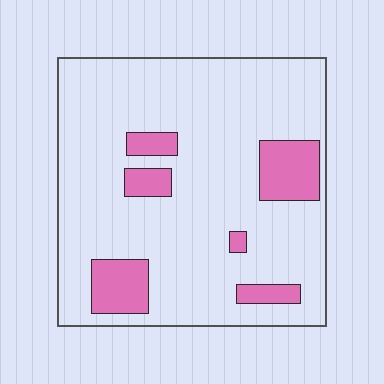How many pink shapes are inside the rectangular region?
6.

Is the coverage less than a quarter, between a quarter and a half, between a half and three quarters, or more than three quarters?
Less than a quarter.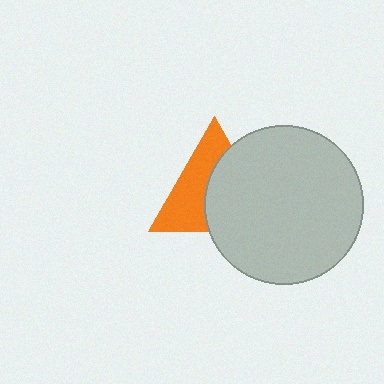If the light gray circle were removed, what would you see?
You would see the complete orange triangle.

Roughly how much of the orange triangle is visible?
About half of it is visible (roughly 48%).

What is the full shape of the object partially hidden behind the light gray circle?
The partially hidden object is an orange triangle.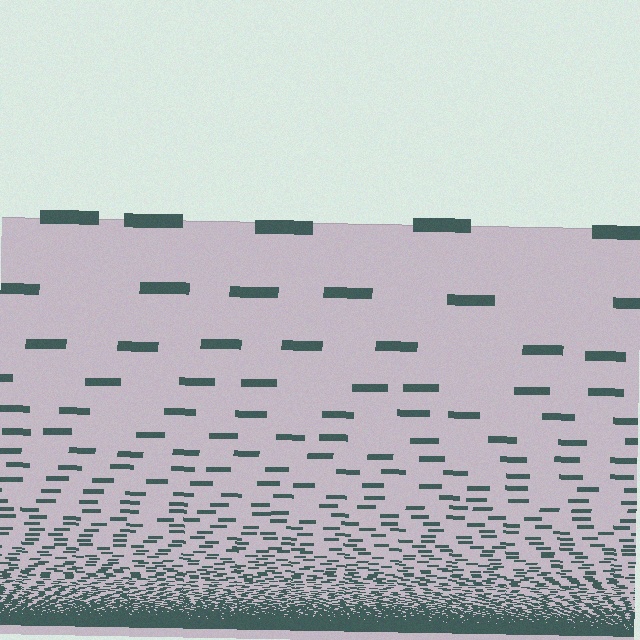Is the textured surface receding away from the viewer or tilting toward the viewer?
The surface appears to tilt toward the viewer. Texture elements get larger and sparser toward the top.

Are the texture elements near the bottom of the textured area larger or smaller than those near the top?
Smaller. The gradient is inverted — elements near the bottom are smaller and denser.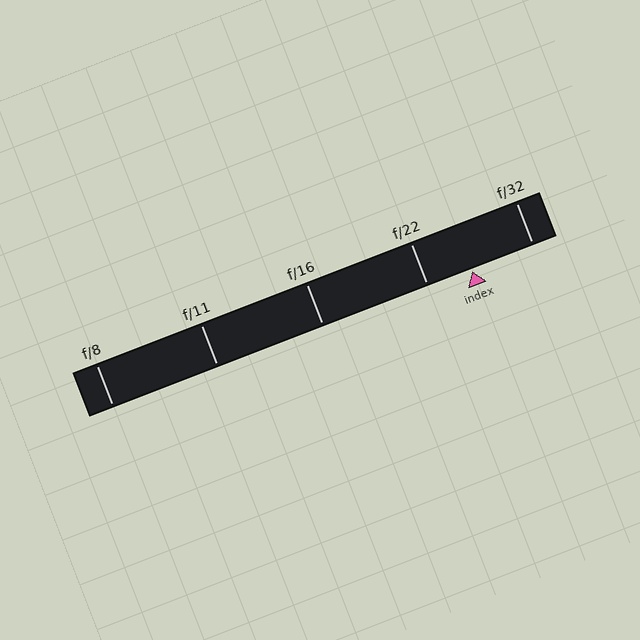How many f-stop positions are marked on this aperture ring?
There are 5 f-stop positions marked.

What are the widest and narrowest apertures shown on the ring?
The widest aperture shown is f/8 and the narrowest is f/32.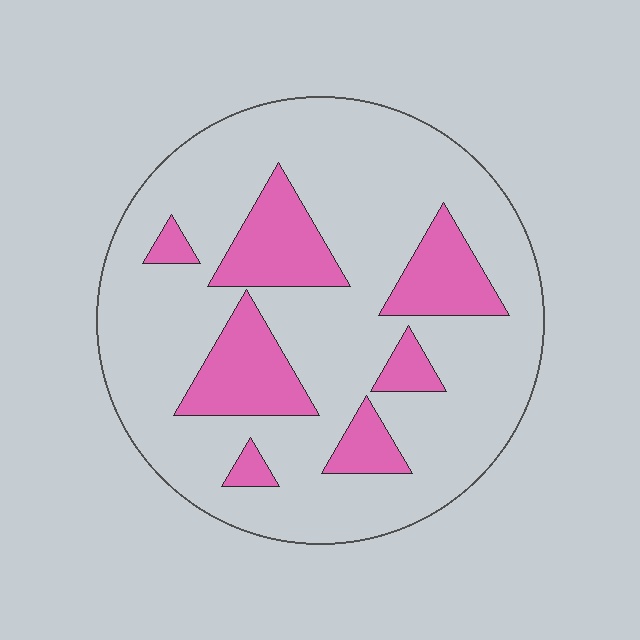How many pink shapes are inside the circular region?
7.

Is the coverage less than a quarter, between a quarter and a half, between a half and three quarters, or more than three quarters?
Less than a quarter.